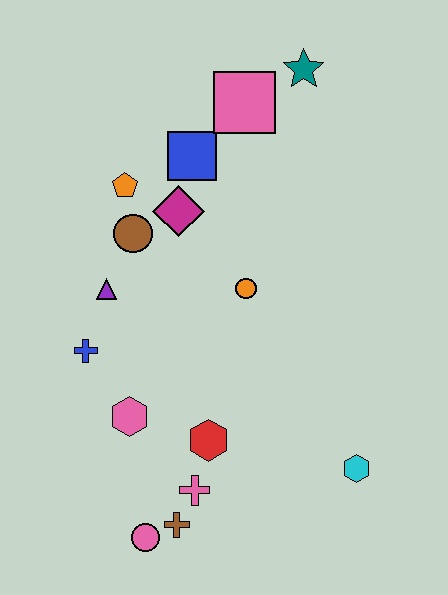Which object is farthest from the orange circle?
The pink circle is farthest from the orange circle.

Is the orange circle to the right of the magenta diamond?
Yes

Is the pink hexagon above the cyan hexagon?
Yes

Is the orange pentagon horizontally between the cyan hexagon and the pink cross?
No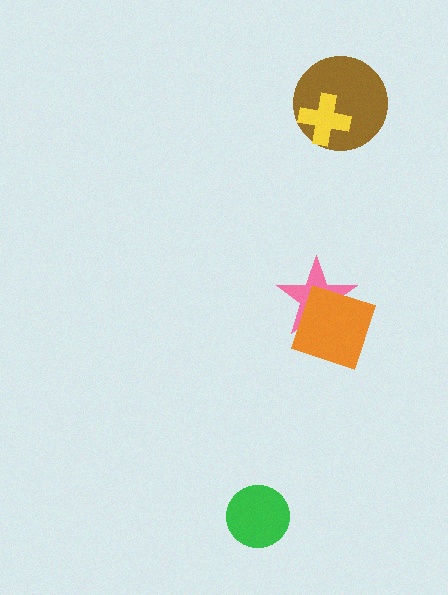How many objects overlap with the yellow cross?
1 object overlaps with the yellow cross.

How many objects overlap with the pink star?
1 object overlaps with the pink star.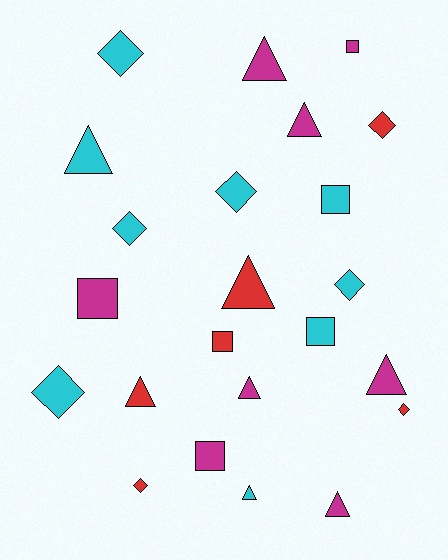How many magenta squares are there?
There are 3 magenta squares.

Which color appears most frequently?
Cyan, with 9 objects.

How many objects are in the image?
There are 23 objects.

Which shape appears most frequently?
Triangle, with 9 objects.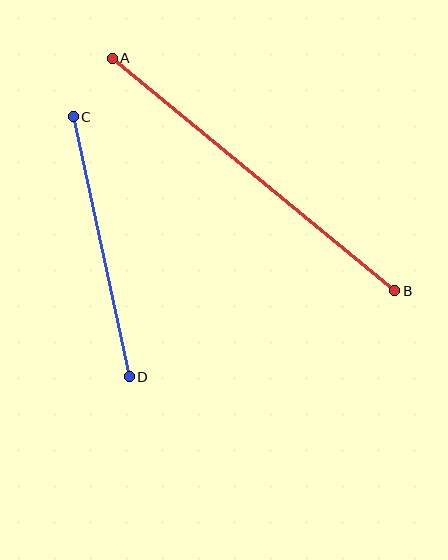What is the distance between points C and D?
The distance is approximately 266 pixels.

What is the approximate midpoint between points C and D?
The midpoint is at approximately (101, 247) pixels.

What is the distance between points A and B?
The distance is approximately 366 pixels.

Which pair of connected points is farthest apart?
Points A and B are farthest apart.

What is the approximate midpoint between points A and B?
The midpoint is at approximately (254, 174) pixels.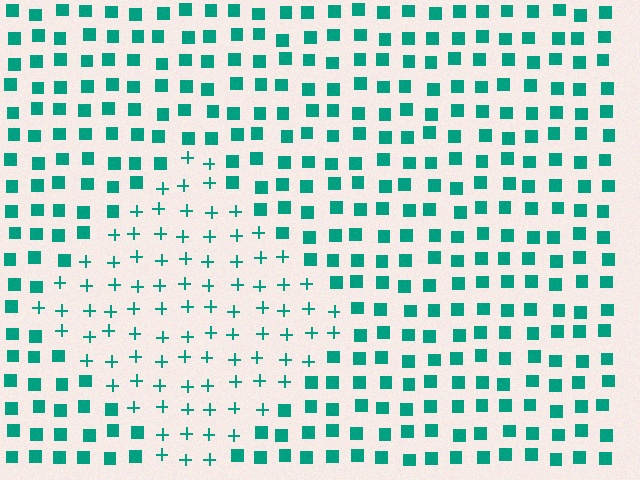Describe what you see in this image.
The image is filled with small teal elements arranged in a uniform grid. A diamond-shaped region contains plus signs, while the surrounding area contains squares. The boundary is defined purely by the change in element shape.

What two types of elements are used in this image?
The image uses plus signs inside the diamond region and squares outside it.